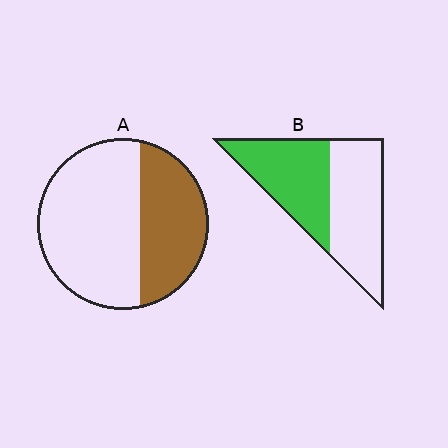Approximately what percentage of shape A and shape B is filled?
A is approximately 35% and B is approximately 45%.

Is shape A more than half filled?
No.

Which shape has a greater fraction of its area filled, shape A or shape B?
Shape B.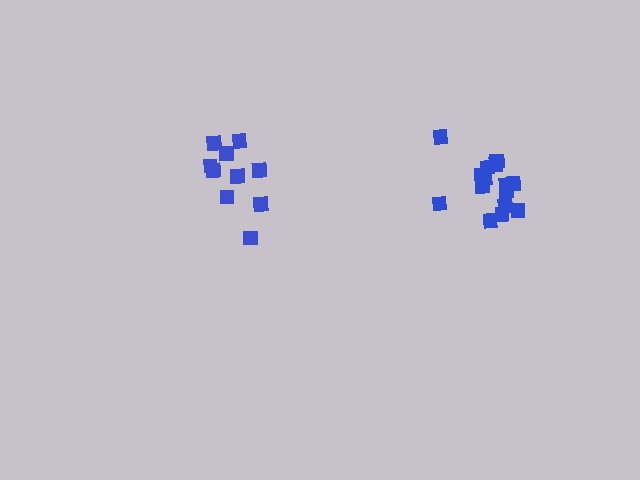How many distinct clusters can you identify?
There are 2 distinct clusters.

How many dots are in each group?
Group 1: 10 dots, Group 2: 15 dots (25 total).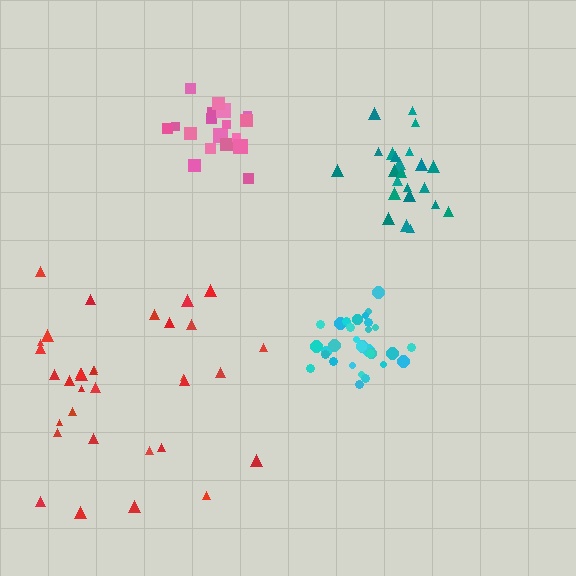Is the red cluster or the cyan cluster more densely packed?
Cyan.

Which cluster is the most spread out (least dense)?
Red.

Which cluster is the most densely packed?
Cyan.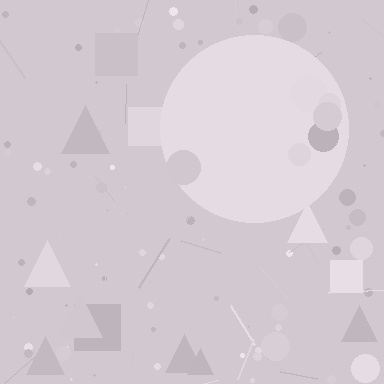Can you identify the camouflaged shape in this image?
The camouflaged shape is a circle.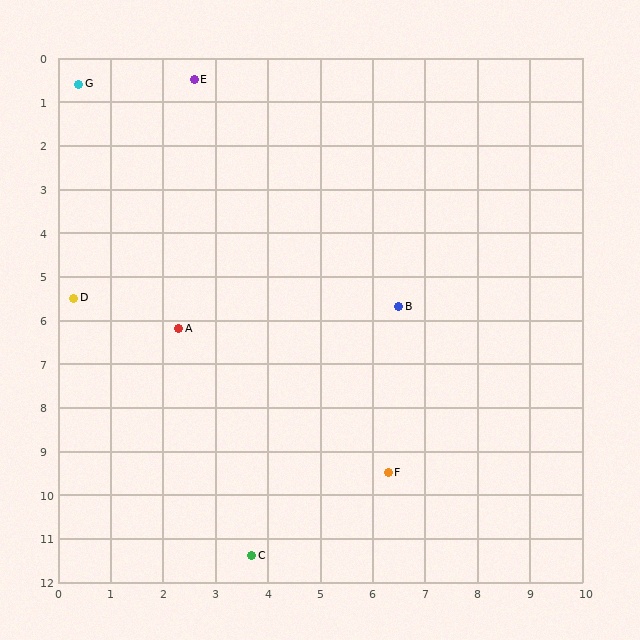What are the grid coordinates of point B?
Point B is at approximately (6.5, 5.7).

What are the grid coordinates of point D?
Point D is at approximately (0.3, 5.5).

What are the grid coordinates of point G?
Point G is at approximately (0.4, 0.6).